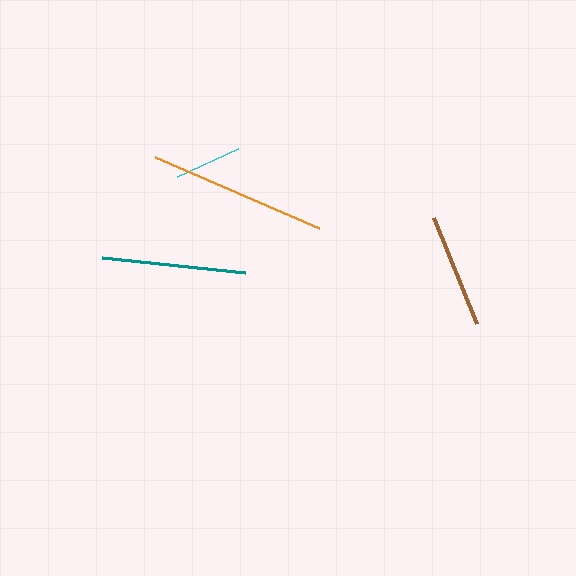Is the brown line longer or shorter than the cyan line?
The brown line is longer than the cyan line.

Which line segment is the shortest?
The cyan line is the shortest at approximately 67 pixels.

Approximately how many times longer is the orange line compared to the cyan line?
The orange line is approximately 2.7 times the length of the cyan line.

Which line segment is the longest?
The orange line is the longest at approximately 178 pixels.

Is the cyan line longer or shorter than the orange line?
The orange line is longer than the cyan line.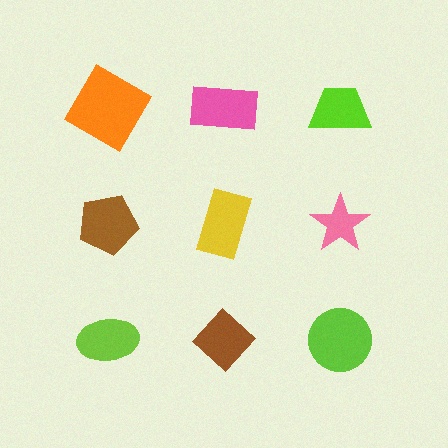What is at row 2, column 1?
A brown pentagon.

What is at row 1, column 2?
A pink rectangle.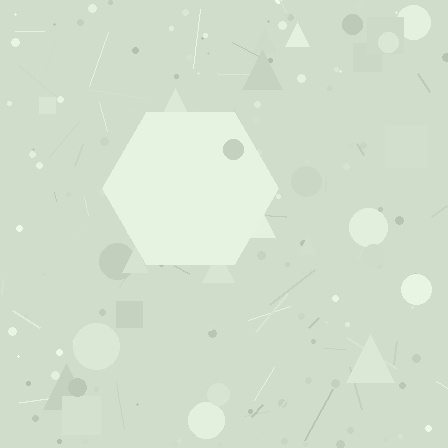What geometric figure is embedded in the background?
A hexagon is embedded in the background.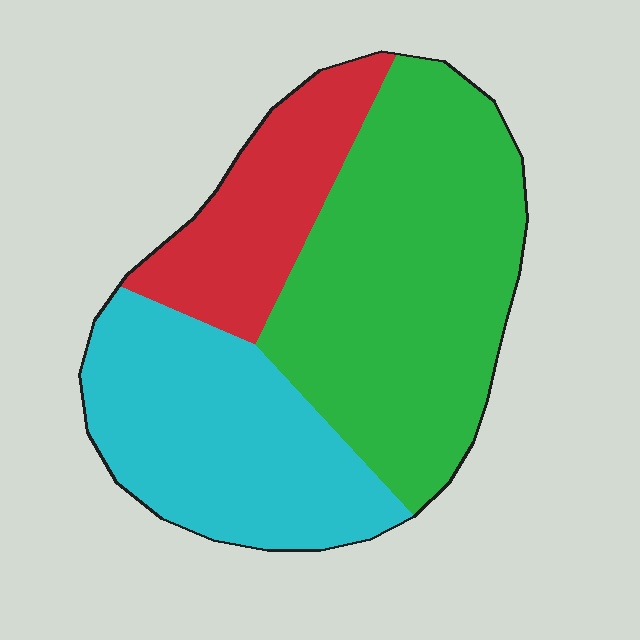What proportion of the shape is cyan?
Cyan covers 33% of the shape.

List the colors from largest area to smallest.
From largest to smallest: green, cyan, red.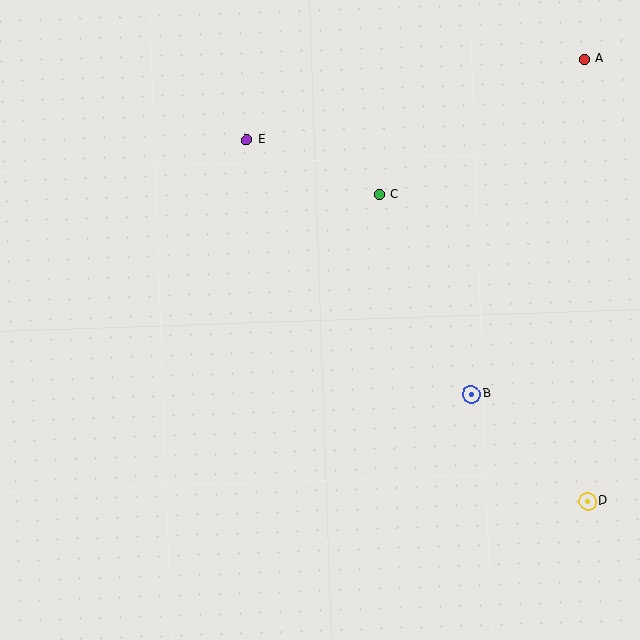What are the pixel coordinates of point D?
Point D is at (588, 501).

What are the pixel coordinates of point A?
Point A is at (585, 59).